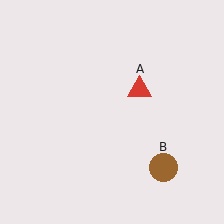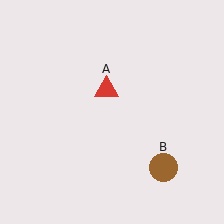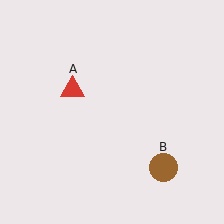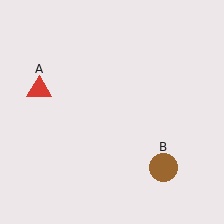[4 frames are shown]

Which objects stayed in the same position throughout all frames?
Brown circle (object B) remained stationary.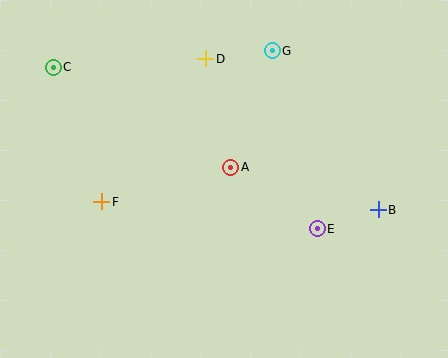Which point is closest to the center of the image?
Point A at (231, 167) is closest to the center.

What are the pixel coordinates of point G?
Point G is at (272, 51).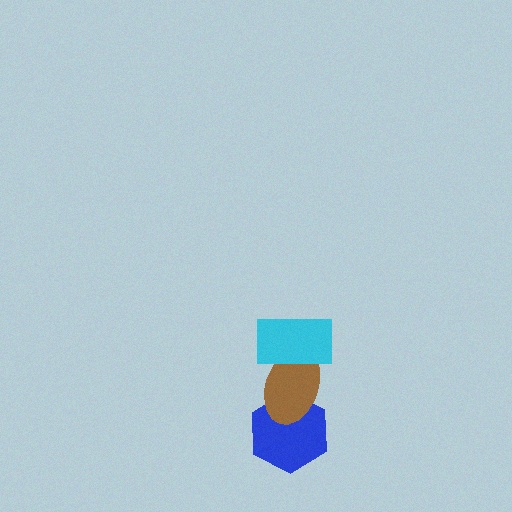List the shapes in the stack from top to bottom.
From top to bottom: the cyan rectangle, the brown ellipse, the blue hexagon.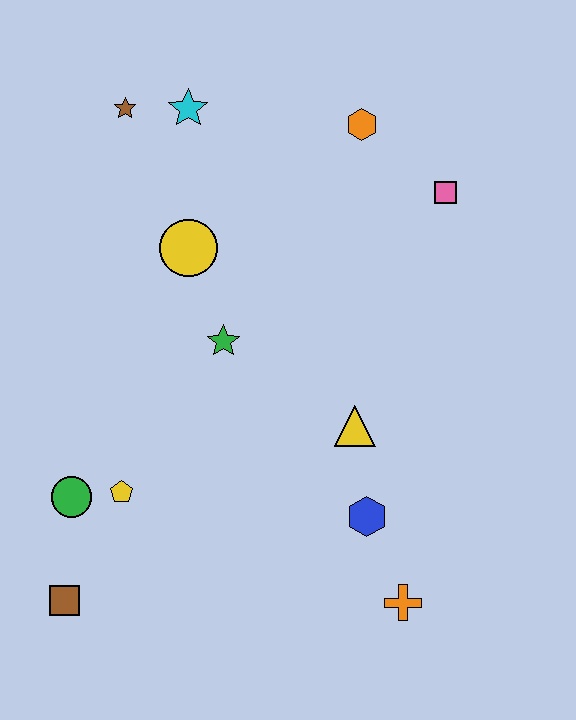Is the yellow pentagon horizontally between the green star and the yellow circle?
No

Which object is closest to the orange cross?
The blue hexagon is closest to the orange cross.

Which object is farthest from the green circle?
The pink square is farthest from the green circle.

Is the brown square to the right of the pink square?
No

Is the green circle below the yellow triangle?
Yes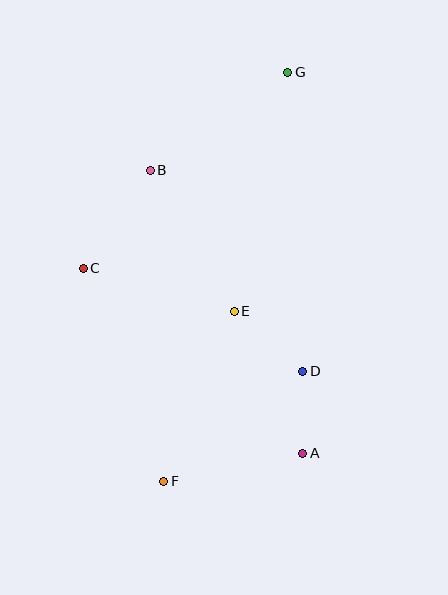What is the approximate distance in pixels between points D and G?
The distance between D and G is approximately 300 pixels.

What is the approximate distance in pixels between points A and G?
The distance between A and G is approximately 381 pixels.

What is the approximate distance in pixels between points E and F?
The distance between E and F is approximately 184 pixels.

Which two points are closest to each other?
Points A and D are closest to each other.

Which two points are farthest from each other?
Points F and G are farthest from each other.